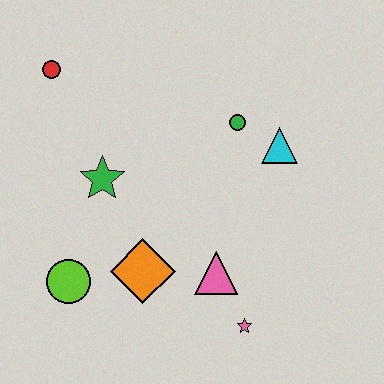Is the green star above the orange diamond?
Yes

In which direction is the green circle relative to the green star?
The green circle is to the right of the green star.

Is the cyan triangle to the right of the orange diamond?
Yes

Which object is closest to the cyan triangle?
The green circle is closest to the cyan triangle.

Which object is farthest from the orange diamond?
The red circle is farthest from the orange diamond.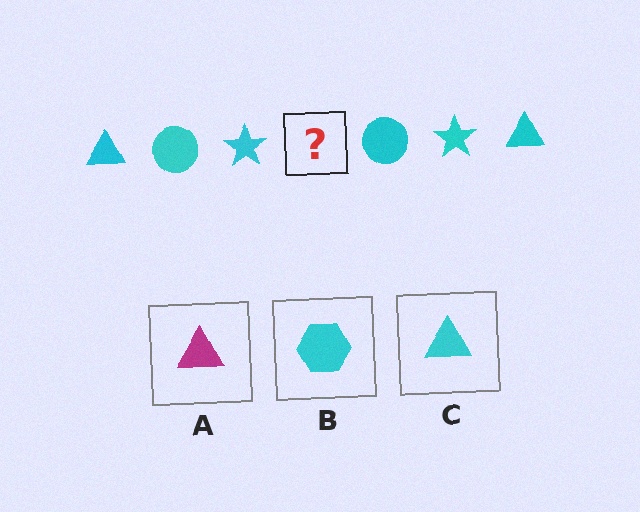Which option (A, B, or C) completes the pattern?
C.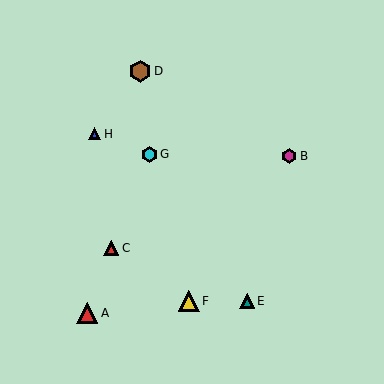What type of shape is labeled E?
Shape E is a teal triangle.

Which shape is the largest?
The brown hexagon (labeled D) is the largest.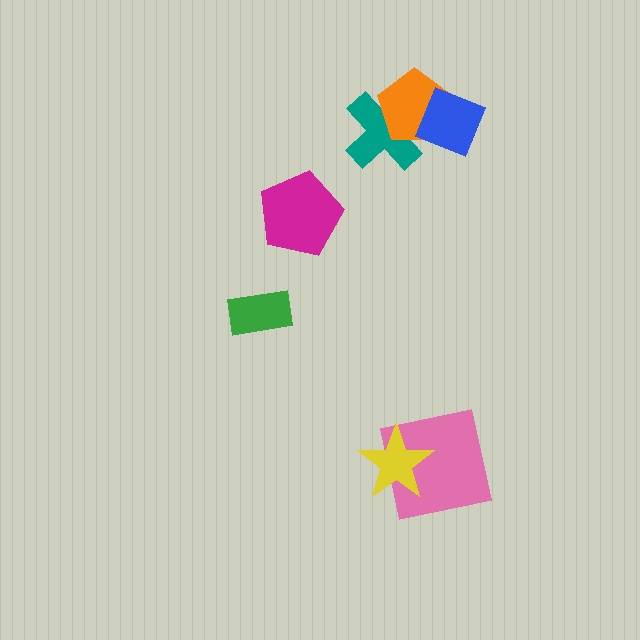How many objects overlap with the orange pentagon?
2 objects overlap with the orange pentagon.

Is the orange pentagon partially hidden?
Yes, it is partially covered by another shape.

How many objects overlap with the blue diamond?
2 objects overlap with the blue diamond.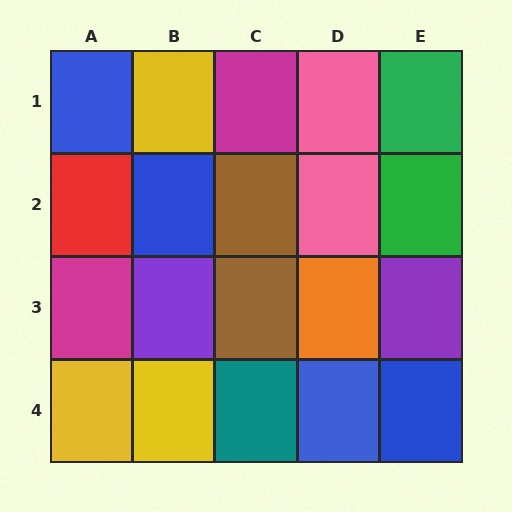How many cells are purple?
2 cells are purple.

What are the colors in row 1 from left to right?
Blue, yellow, magenta, pink, green.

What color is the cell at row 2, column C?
Brown.